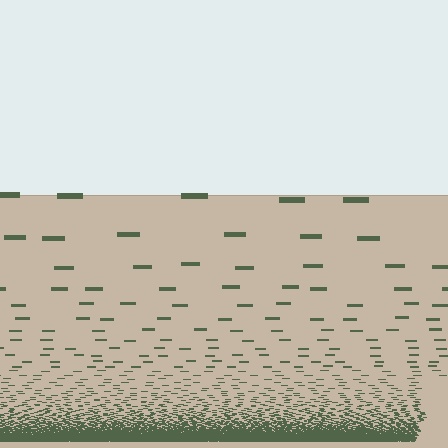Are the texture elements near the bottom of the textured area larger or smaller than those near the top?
Smaller. The gradient is inverted — elements near the bottom are smaller and denser.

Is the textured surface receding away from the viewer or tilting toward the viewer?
The surface appears to tilt toward the viewer. Texture elements get larger and sparser toward the top.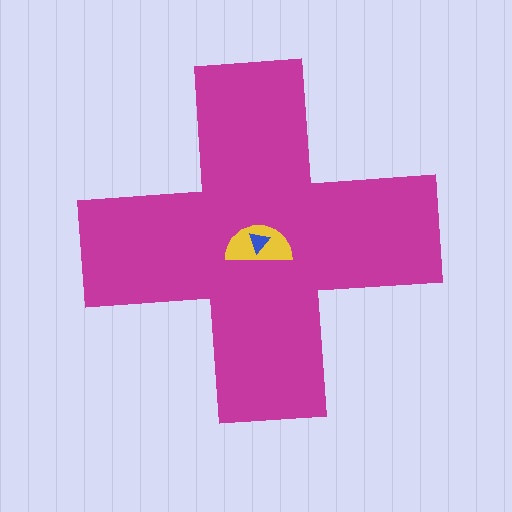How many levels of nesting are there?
3.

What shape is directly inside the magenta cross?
The yellow semicircle.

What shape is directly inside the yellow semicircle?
The blue triangle.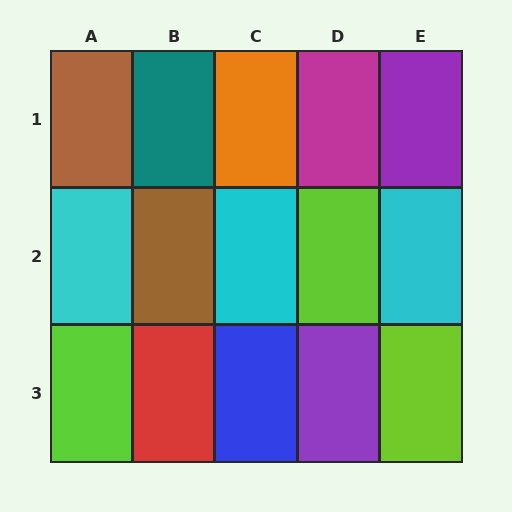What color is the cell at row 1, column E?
Purple.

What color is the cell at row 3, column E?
Lime.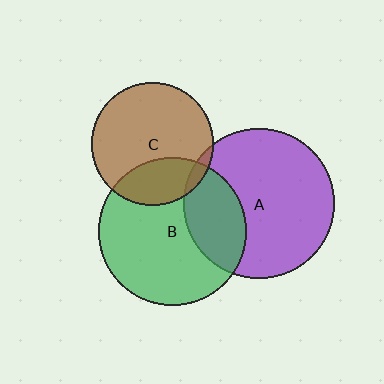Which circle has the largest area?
Circle A (purple).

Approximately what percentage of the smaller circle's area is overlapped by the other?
Approximately 5%.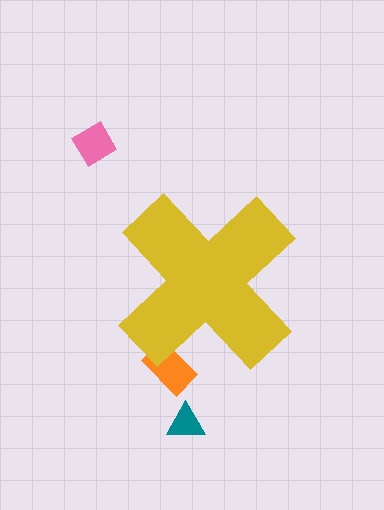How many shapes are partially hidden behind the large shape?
1 shape is partially hidden.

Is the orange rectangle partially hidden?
Yes, the orange rectangle is partially hidden behind the yellow cross.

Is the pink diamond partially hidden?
No, the pink diamond is fully visible.